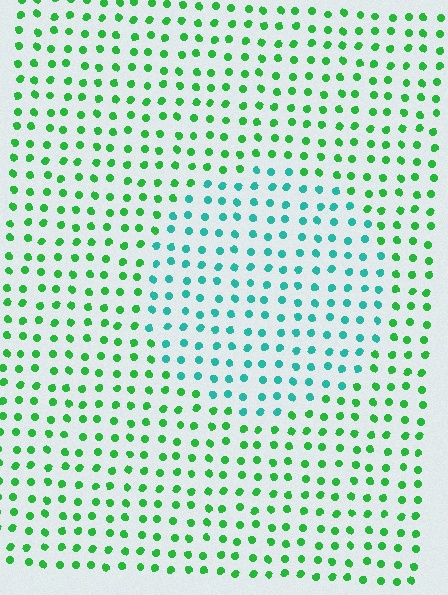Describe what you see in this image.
The image is filled with small green elements in a uniform arrangement. A circle-shaped region is visible where the elements are tinted to a slightly different hue, forming a subtle color boundary.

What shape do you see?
I see a circle.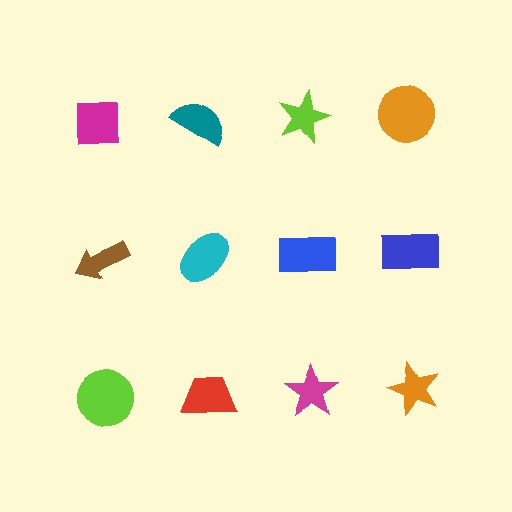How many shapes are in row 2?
4 shapes.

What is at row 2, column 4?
A blue rectangle.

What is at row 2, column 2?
A cyan ellipse.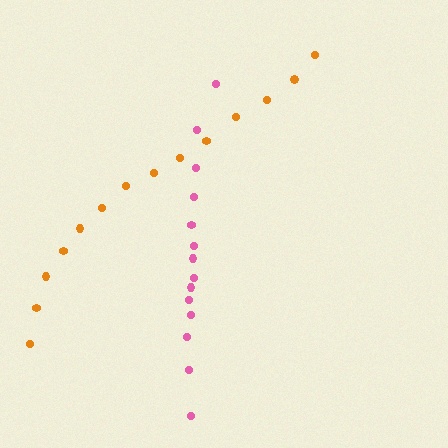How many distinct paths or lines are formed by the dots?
There are 2 distinct paths.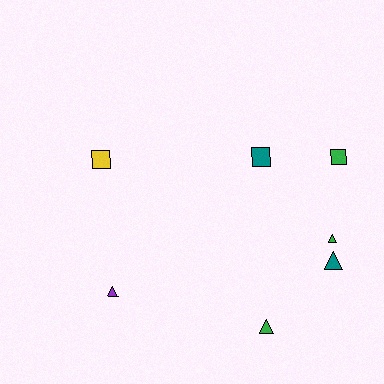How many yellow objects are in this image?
There is 1 yellow object.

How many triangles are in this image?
There are 4 triangles.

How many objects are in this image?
There are 7 objects.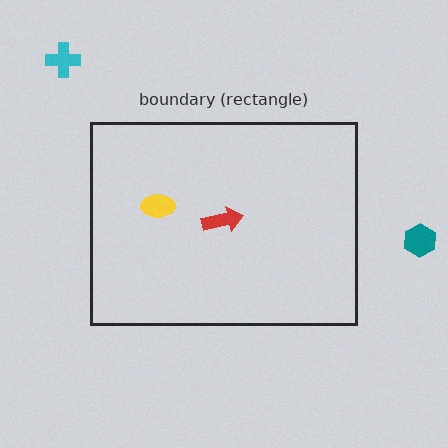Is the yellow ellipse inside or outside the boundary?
Inside.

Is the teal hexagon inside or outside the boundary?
Outside.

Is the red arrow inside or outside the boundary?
Inside.